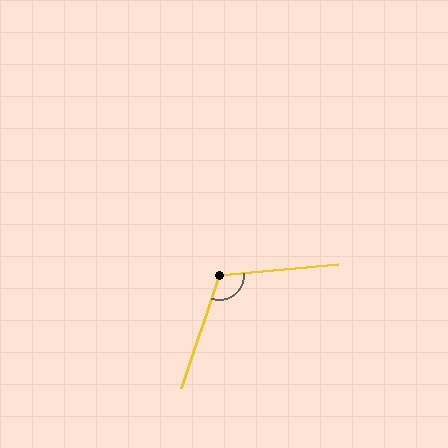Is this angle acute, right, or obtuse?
It is obtuse.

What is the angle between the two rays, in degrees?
Approximately 114 degrees.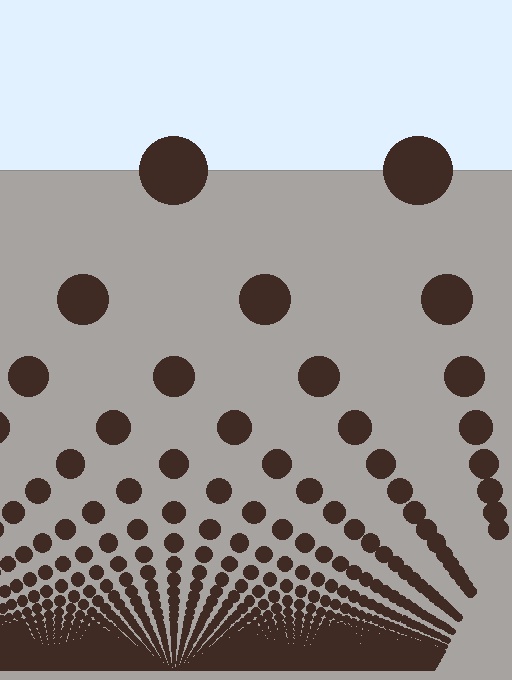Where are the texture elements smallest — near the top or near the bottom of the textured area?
Near the bottom.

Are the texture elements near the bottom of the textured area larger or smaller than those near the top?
Smaller. The gradient is inverted — elements near the bottom are smaller and denser.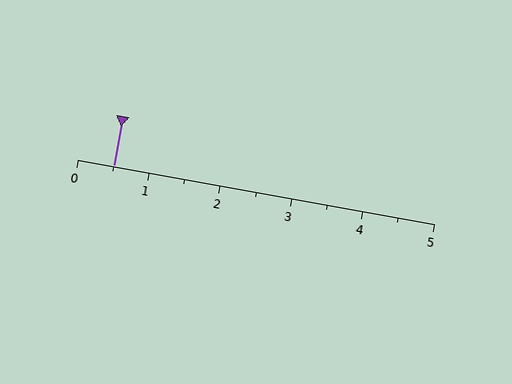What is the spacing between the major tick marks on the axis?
The major ticks are spaced 1 apart.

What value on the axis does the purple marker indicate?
The marker indicates approximately 0.5.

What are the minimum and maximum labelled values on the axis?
The axis runs from 0 to 5.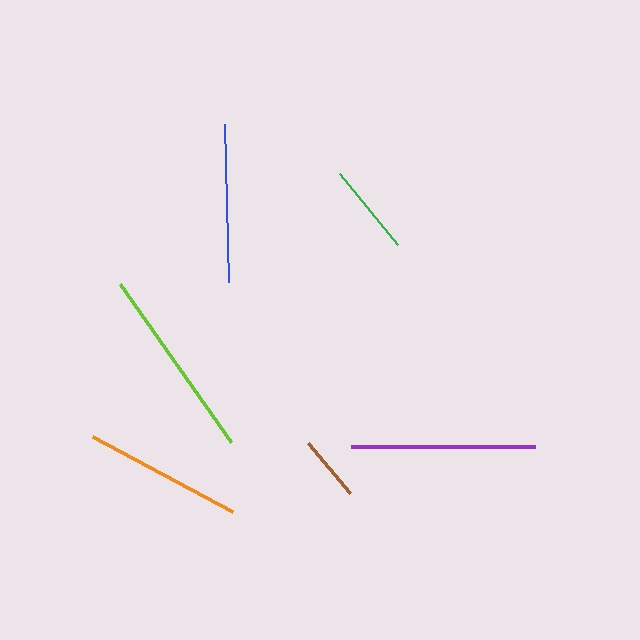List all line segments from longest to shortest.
From longest to shortest: lime, purple, orange, blue, green, brown.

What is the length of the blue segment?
The blue segment is approximately 158 pixels long.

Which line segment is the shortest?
The brown line is the shortest at approximately 65 pixels.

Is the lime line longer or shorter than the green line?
The lime line is longer than the green line.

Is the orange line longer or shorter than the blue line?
The orange line is longer than the blue line.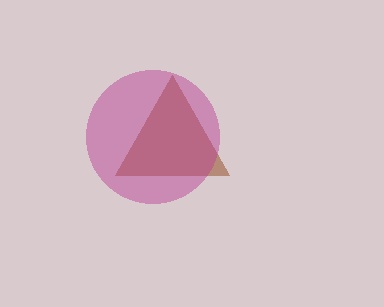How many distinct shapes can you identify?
There are 2 distinct shapes: a brown triangle, a magenta circle.